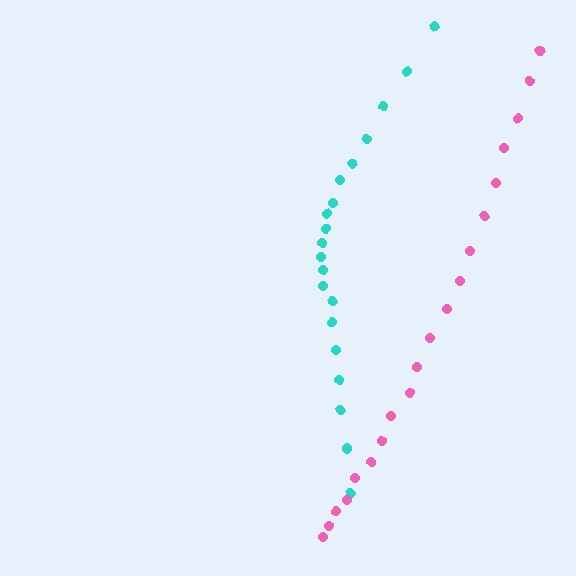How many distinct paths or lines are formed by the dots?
There are 2 distinct paths.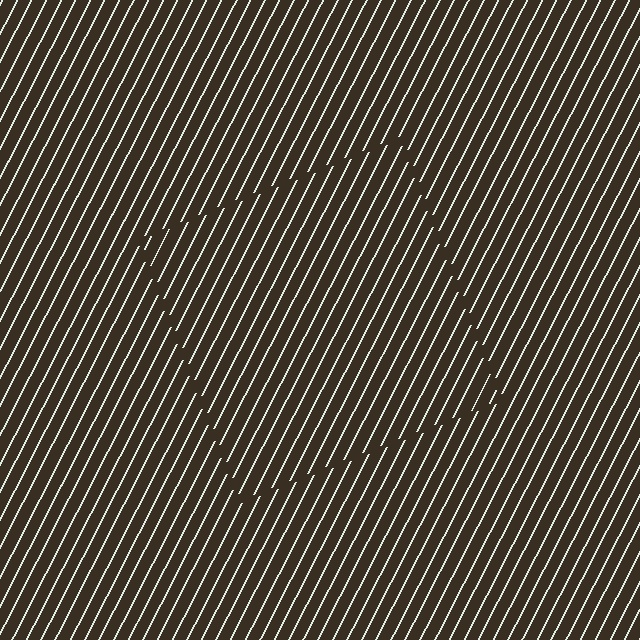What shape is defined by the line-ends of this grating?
An illusory square. The interior of the shape contains the same grating, shifted by half a period — the contour is defined by the phase discontinuity where line-ends from the inner and outer gratings abut.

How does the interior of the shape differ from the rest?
The interior of the shape contains the same grating, shifted by half a period — the contour is defined by the phase discontinuity where line-ends from the inner and outer gratings abut.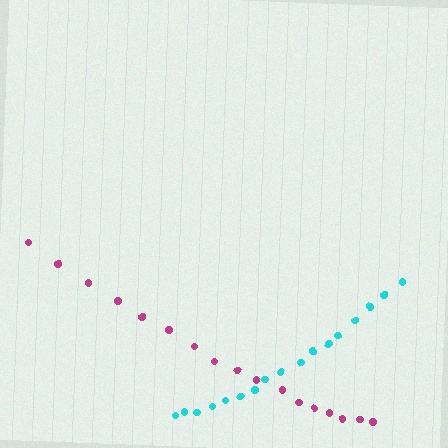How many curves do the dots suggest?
There are 2 distinct paths.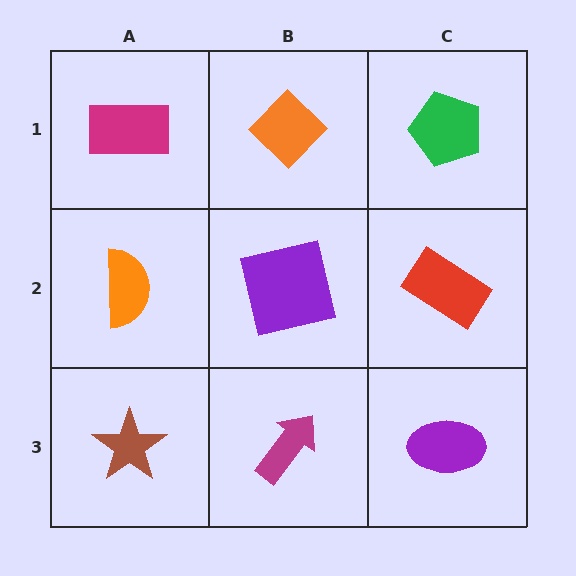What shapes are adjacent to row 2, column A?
A magenta rectangle (row 1, column A), a brown star (row 3, column A), a purple square (row 2, column B).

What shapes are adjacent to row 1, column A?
An orange semicircle (row 2, column A), an orange diamond (row 1, column B).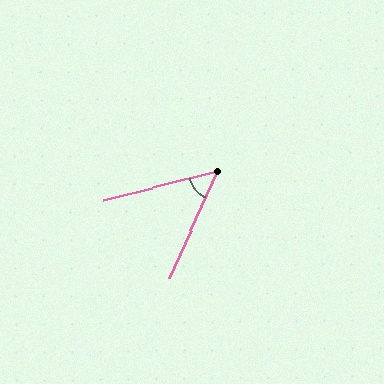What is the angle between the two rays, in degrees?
Approximately 52 degrees.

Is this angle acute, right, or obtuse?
It is acute.